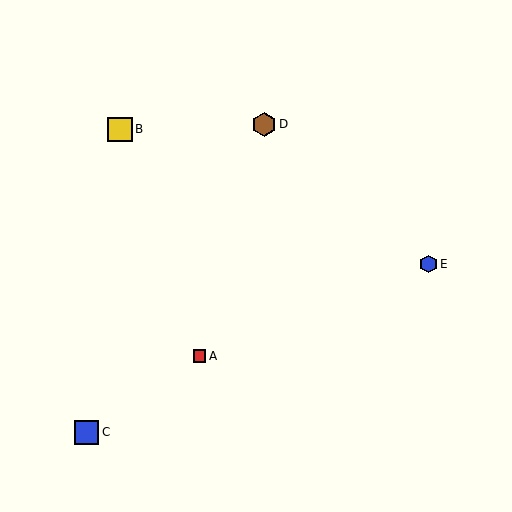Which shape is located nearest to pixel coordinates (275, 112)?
The brown hexagon (labeled D) at (264, 124) is nearest to that location.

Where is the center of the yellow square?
The center of the yellow square is at (120, 129).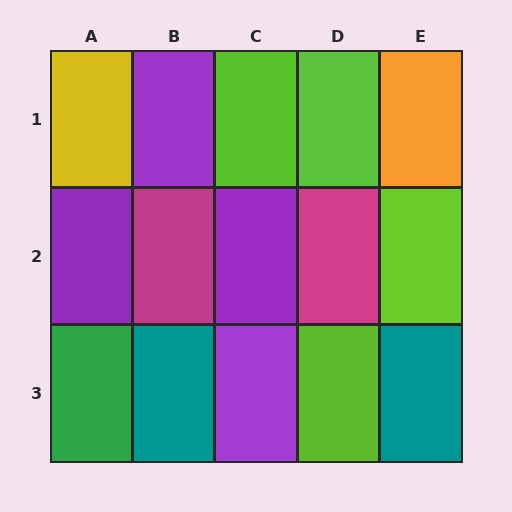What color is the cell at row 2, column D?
Magenta.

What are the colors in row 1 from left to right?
Yellow, purple, lime, lime, orange.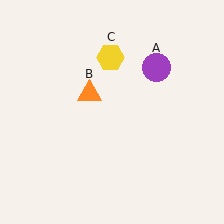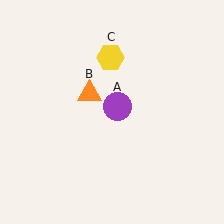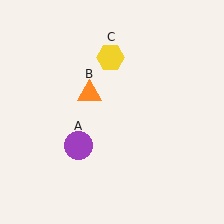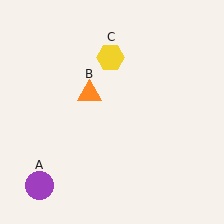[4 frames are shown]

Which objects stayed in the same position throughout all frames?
Orange triangle (object B) and yellow hexagon (object C) remained stationary.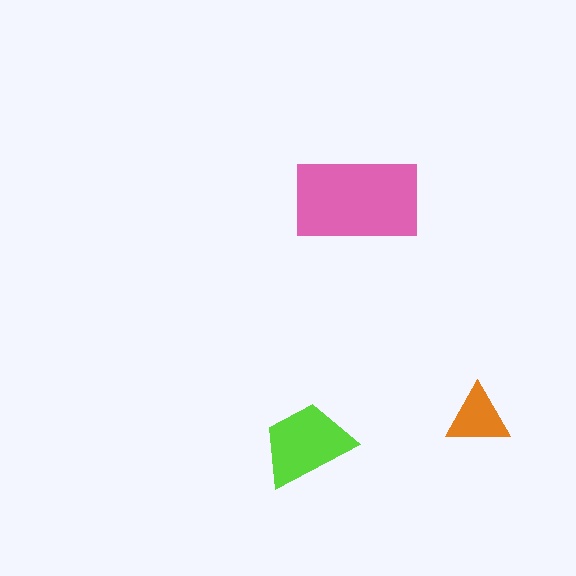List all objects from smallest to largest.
The orange triangle, the lime trapezoid, the pink rectangle.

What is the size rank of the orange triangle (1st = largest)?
3rd.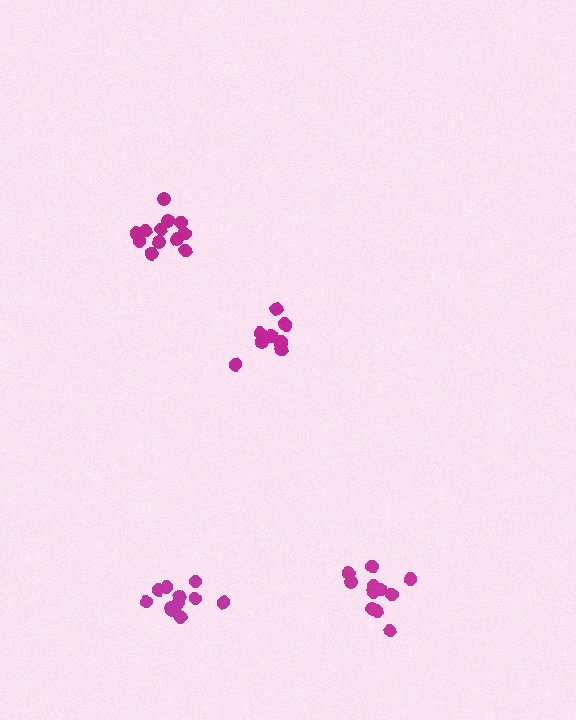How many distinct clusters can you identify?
There are 4 distinct clusters.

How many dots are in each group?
Group 1: 12 dots, Group 2: 12 dots, Group 3: 12 dots, Group 4: 11 dots (47 total).